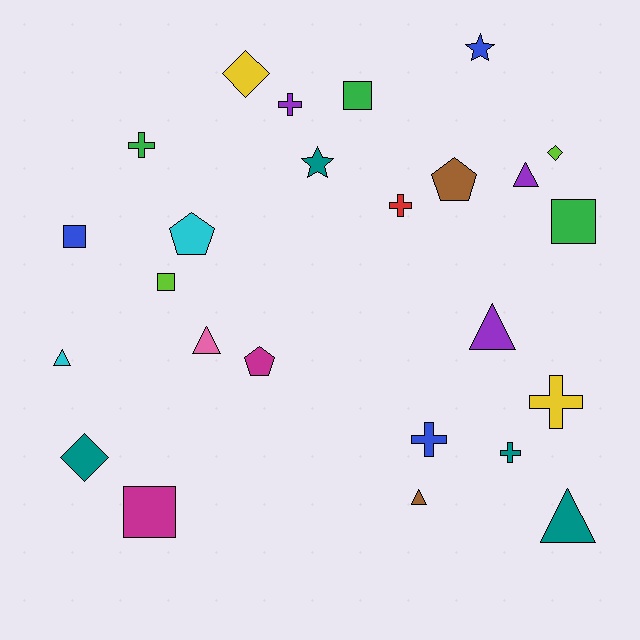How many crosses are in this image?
There are 6 crosses.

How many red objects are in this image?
There is 1 red object.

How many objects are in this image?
There are 25 objects.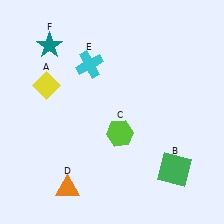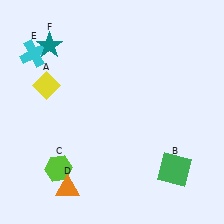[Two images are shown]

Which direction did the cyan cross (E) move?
The cyan cross (E) moved left.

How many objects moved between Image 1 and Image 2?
2 objects moved between the two images.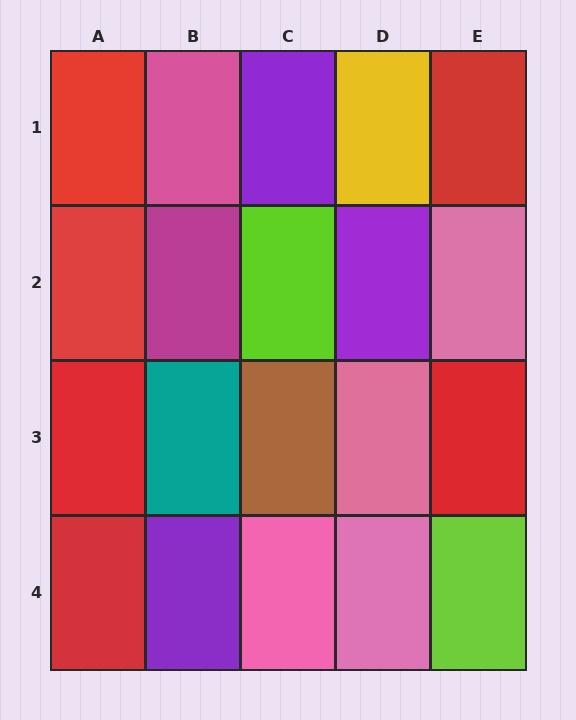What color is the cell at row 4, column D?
Pink.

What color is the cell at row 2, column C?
Lime.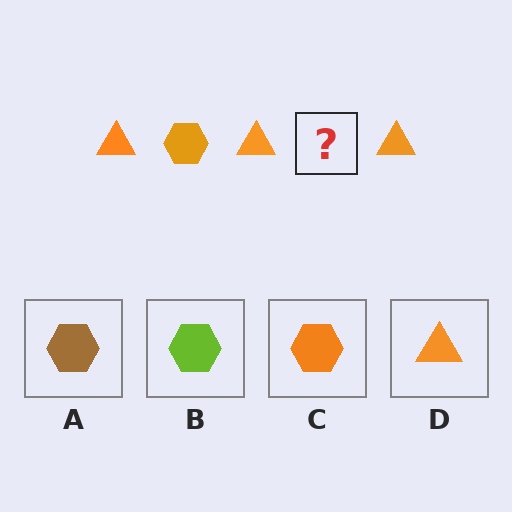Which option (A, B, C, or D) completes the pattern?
C.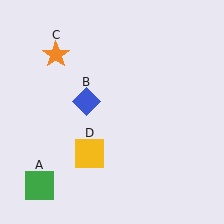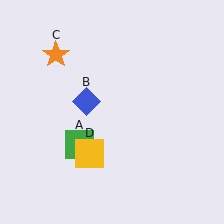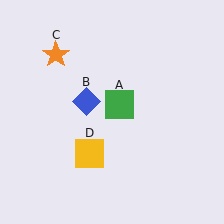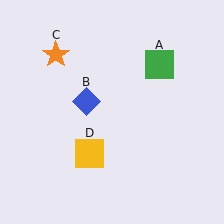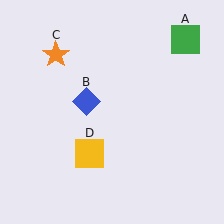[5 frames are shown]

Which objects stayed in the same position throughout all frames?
Blue diamond (object B) and orange star (object C) and yellow square (object D) remained stationary.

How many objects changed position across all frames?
1 object changed position: green square (object A).